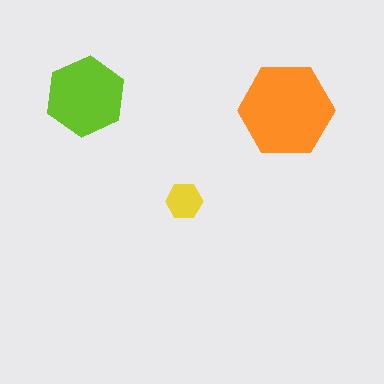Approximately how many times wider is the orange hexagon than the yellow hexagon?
About 2.5 times wider.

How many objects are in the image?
There are 3 objects in the image.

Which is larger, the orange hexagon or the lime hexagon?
The orange one.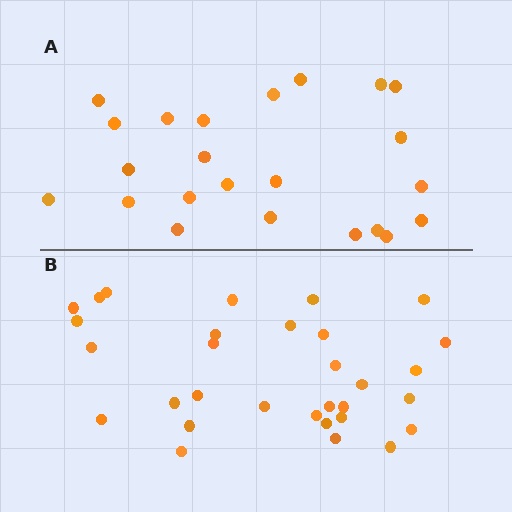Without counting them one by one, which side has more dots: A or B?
Region B (the bottom region) has more dots.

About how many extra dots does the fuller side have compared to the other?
Region B has roughly 8 or so more dots than region A.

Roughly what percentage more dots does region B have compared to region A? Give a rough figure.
About 35% more.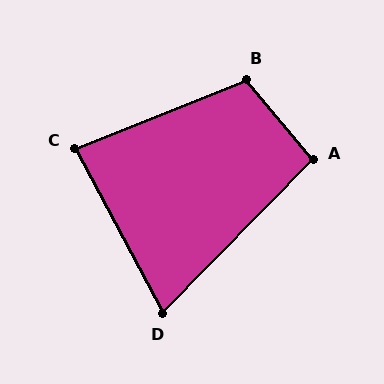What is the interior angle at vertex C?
Approximately 84 degrees (acute).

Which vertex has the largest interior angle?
B, at approximately 108 degrees.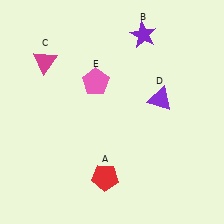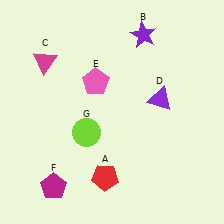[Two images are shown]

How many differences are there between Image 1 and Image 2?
There are 2 differences between the two images.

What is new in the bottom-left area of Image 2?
A magenta pentagon (F) was added in the bottom-left area of Image 2.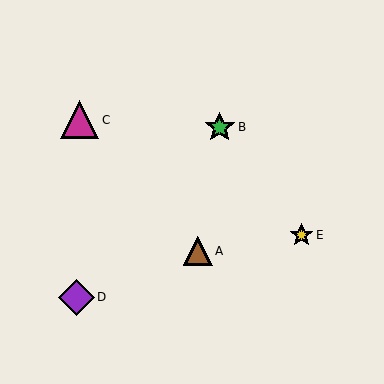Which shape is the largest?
The magenta triangle (labeled C) is the largest.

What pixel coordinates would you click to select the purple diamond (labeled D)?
Click at (77, 297) to select the purple diamond D.